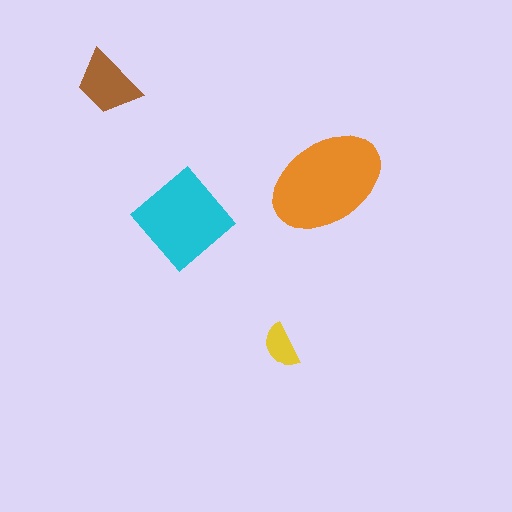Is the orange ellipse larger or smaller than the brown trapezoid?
Larger.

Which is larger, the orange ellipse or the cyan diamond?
The orange ellipse.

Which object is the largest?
The orange ellipse.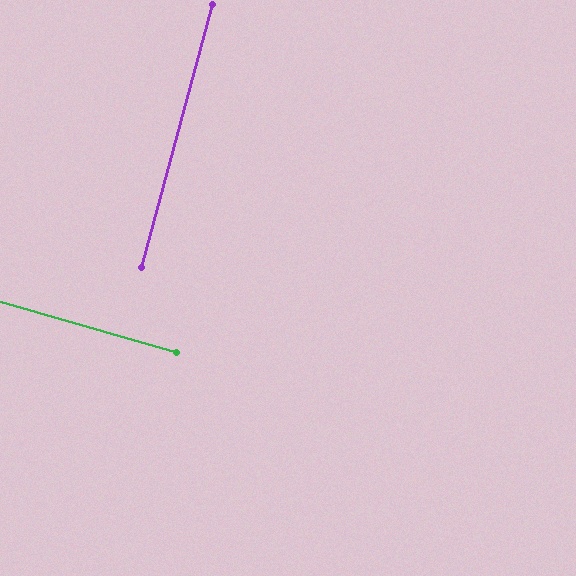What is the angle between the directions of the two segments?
Approximately 89 degrees.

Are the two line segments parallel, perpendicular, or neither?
Perpendicular — they meet at approximately 89°.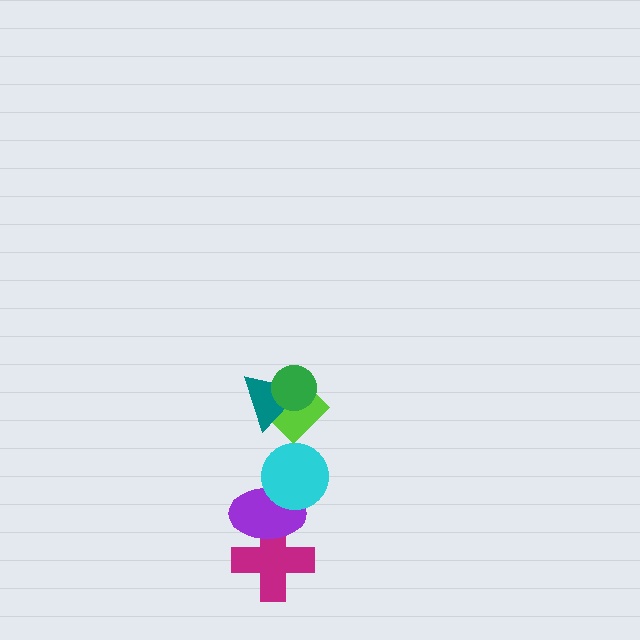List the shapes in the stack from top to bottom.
From top to bottom: the green circle, the teal triangle, the lime diamond, the cyan circle, the purple ellipse, the magenta cross.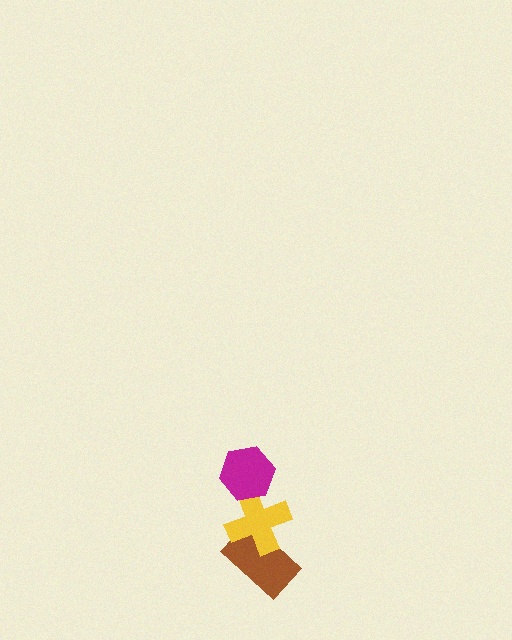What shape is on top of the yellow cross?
The magenta hexagon is on top of the yellow cross.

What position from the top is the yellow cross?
The yellow cross is 2nd from the top.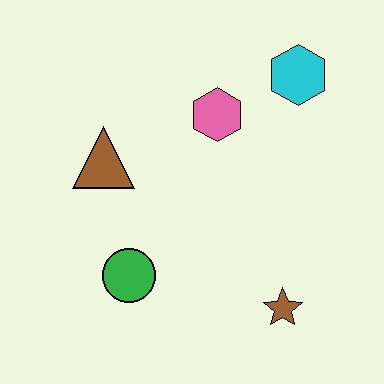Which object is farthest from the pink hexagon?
The brown star is farthest from the pink hexagon.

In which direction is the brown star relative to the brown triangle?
The brown star is to the right of the brown triangle.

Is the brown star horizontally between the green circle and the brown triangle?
No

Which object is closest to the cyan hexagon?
The pink hexagon is closest to the cyan hexagon.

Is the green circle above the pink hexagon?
No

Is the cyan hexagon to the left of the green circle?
No